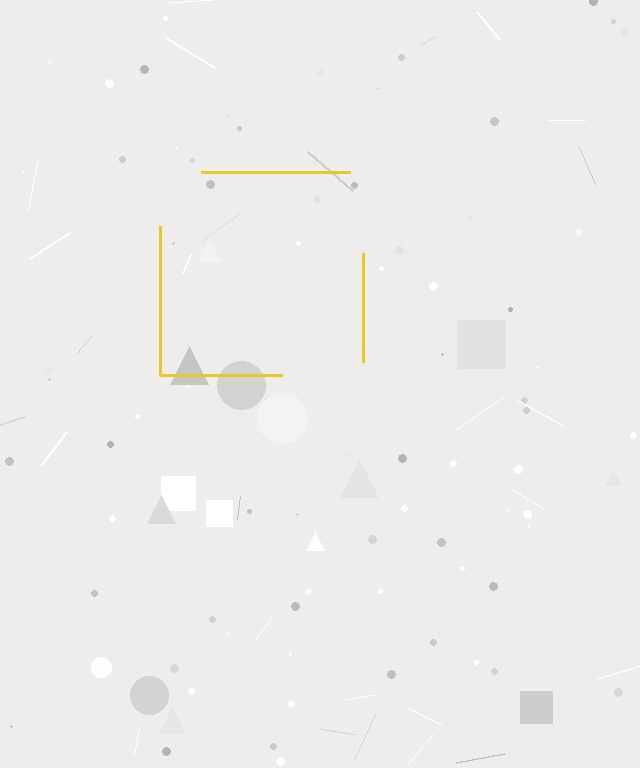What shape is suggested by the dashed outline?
The dashed outline suggests a square.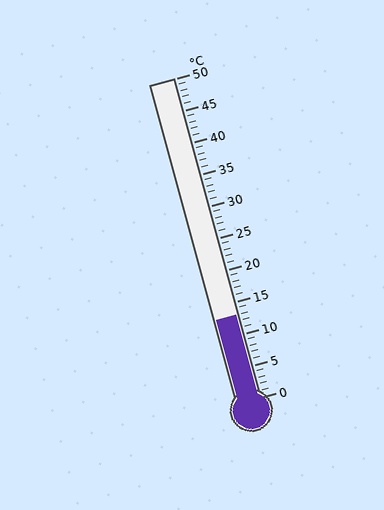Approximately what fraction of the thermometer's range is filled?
The thermometer is filled to approximately 25% of its range.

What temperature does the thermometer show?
The thermometer shows approximately 13°C.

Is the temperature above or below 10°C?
The temperature is above 10°C.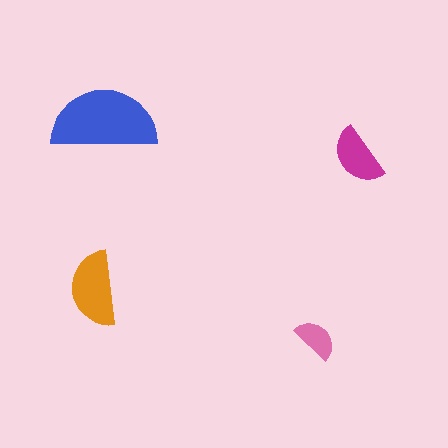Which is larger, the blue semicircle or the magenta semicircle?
The blue one.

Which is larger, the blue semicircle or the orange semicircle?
The blue one.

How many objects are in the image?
There are 4 objects in the image.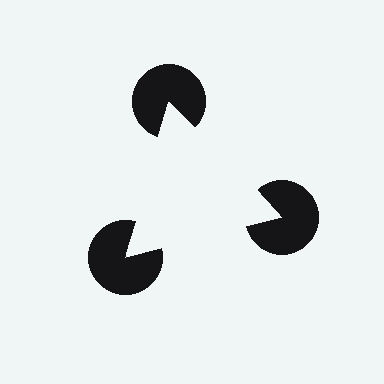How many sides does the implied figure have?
3 sides.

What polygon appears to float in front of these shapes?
An illusory triangle — its edges are inferred from the aligned wedge cuts in the pac-man discs, not physically drawn.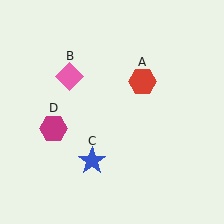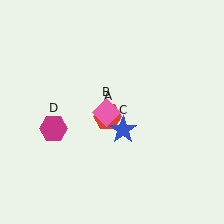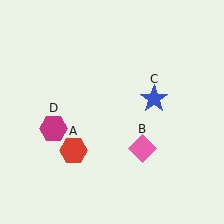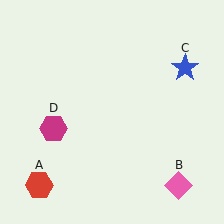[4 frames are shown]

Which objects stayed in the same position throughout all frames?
Magenta hexagon (object D) remained stationary.